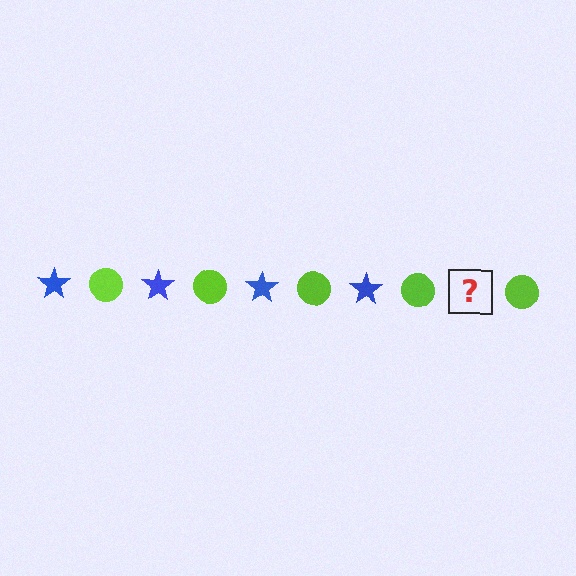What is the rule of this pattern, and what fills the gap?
The rule is that the pattern alternates between blue star and lime circle. The gap should be filled with a blue star.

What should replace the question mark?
The question mark should be replaced with a blue star.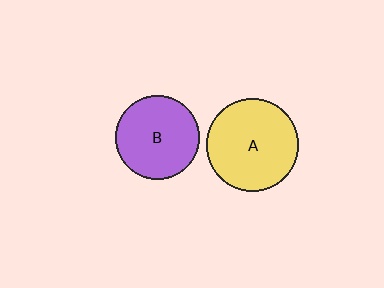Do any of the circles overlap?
No, none of the circles overlap.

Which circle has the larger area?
Circle A (yellow).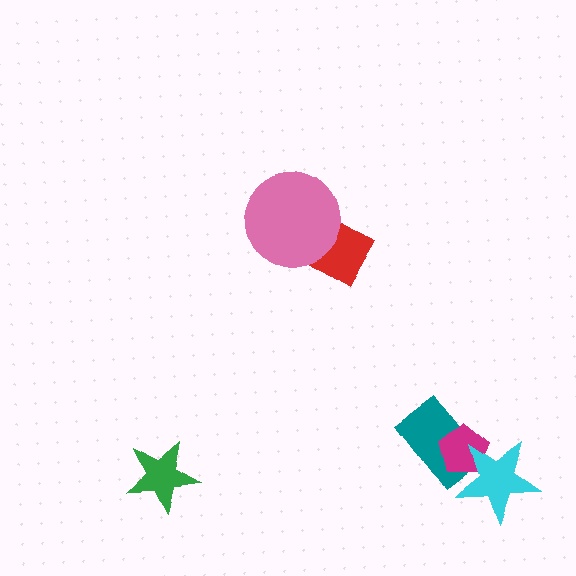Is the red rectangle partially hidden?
Yes, it is partially covered by another shape.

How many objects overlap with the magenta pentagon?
2 objects overlap with the magenta pentagon.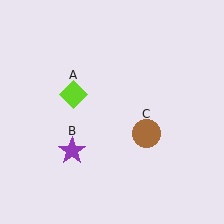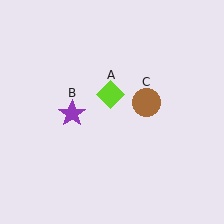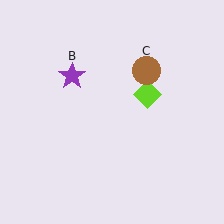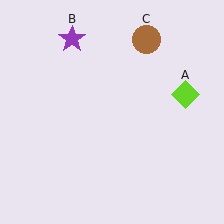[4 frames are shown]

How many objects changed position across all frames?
3 objects changed position: lime diamond (object A), purple star (object B), brown circle (object C).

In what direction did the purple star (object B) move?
The purple star (object B) moved up.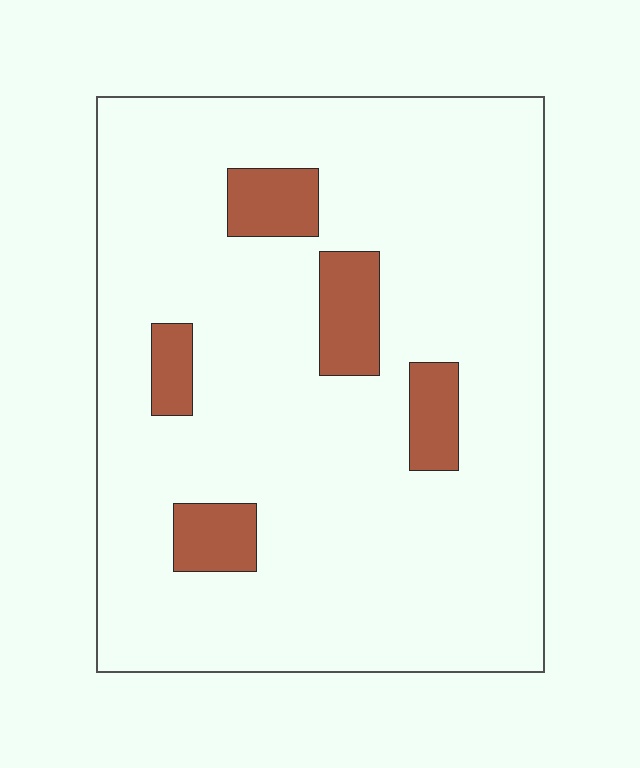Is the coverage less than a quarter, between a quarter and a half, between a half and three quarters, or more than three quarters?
Less than a quarter.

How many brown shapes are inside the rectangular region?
5.